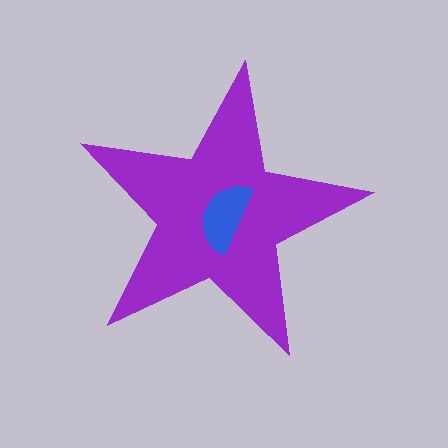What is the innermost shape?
The blue semicircle.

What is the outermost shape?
The purple star.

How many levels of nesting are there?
2.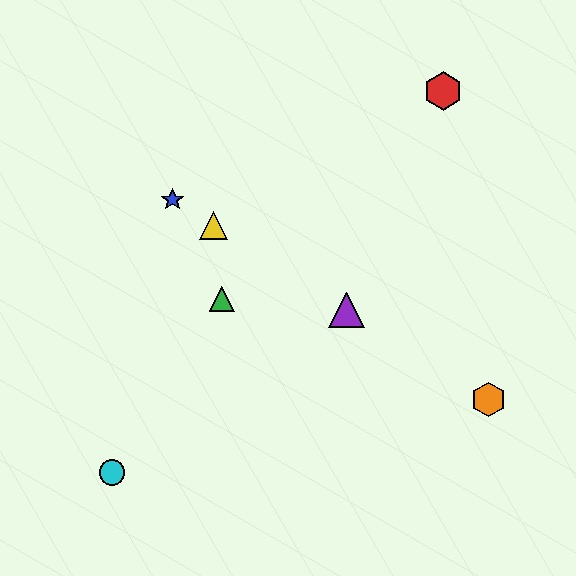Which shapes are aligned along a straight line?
The blue star, the yellow triangle, the purple triangle, the orange hexagon are aligned along a straight line.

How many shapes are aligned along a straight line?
4 shapes (the blue star, the yellow triangle, the purple triangle, the orange hexagon) are aligned along a straight line.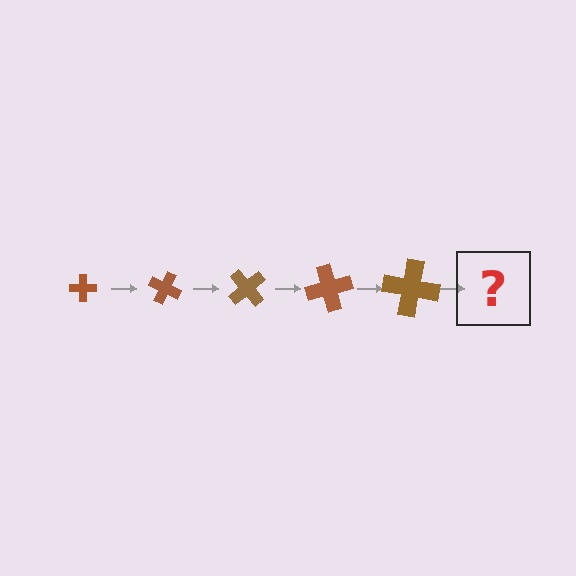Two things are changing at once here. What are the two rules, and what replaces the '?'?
The two rules are that the cross grows larger each step and it rotates 25 degrees each step. The '?' should be a cross, larger than the previous one and rotated 125 degrees from the start.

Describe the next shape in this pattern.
It should be a cross, larger than the previous one and rotated 125 degrees from the start.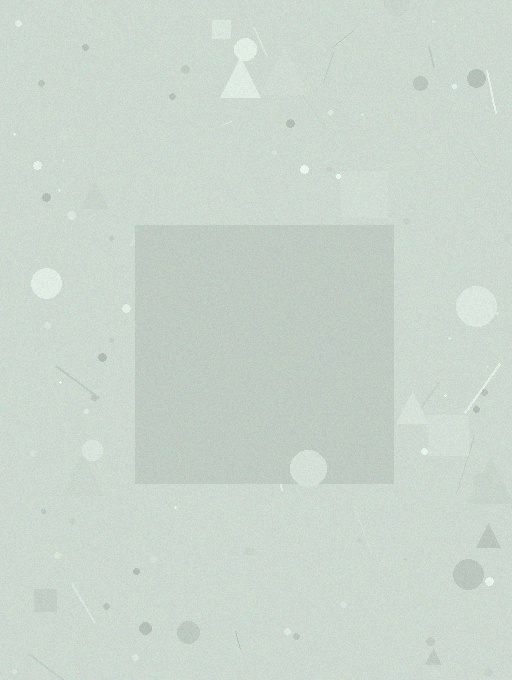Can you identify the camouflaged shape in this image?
The camouflaged shape is a square.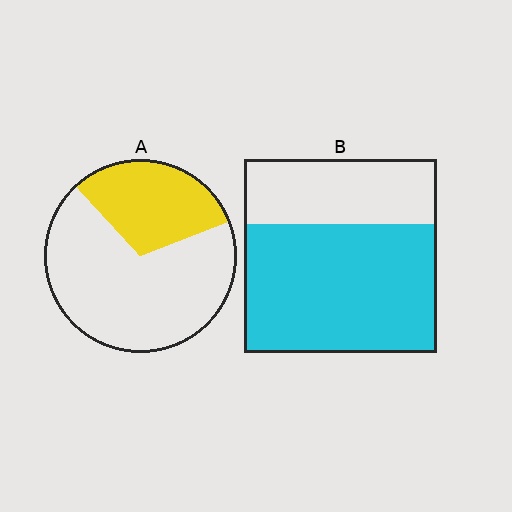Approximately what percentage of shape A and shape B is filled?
A is approximately 30% and B is approximately 65%.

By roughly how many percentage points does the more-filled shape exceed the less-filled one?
By roughly 35 percentage points (B over A).